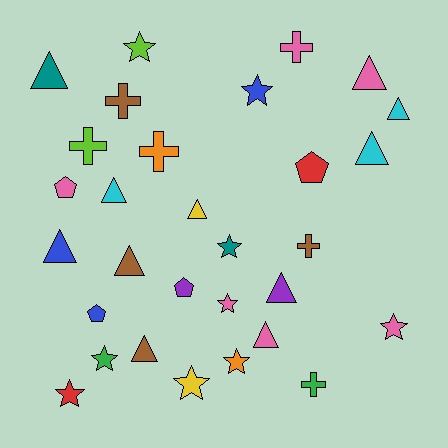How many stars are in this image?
There are 9 stars.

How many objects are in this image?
There are 30 objects.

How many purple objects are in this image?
There are 2 purple objects.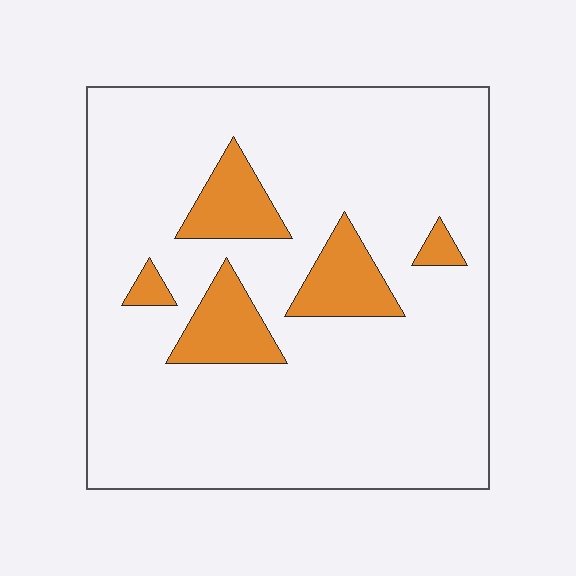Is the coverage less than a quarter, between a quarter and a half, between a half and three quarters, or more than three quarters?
Less than a quarter.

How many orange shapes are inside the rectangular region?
5.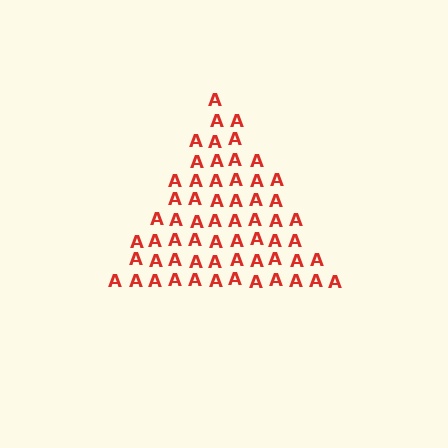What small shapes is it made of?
It is made of small letter A's.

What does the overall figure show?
The overall figure shows a triangle.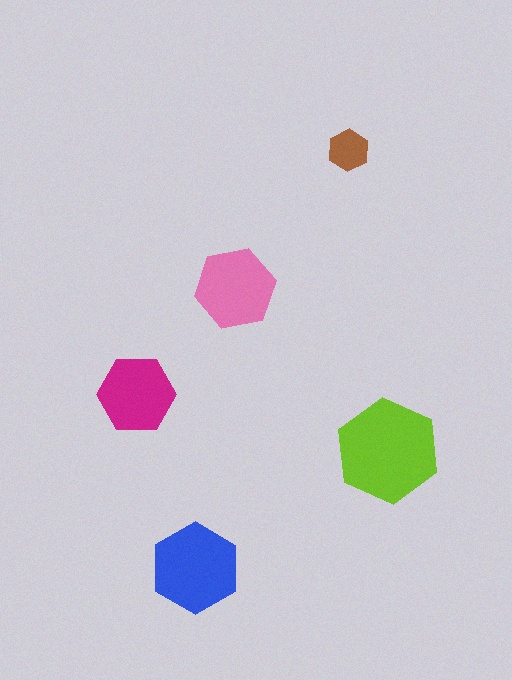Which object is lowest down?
The blue hexagon is bottommost.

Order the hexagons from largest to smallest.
the lime one, the blue one, the pink one, the magenta one, the brown one.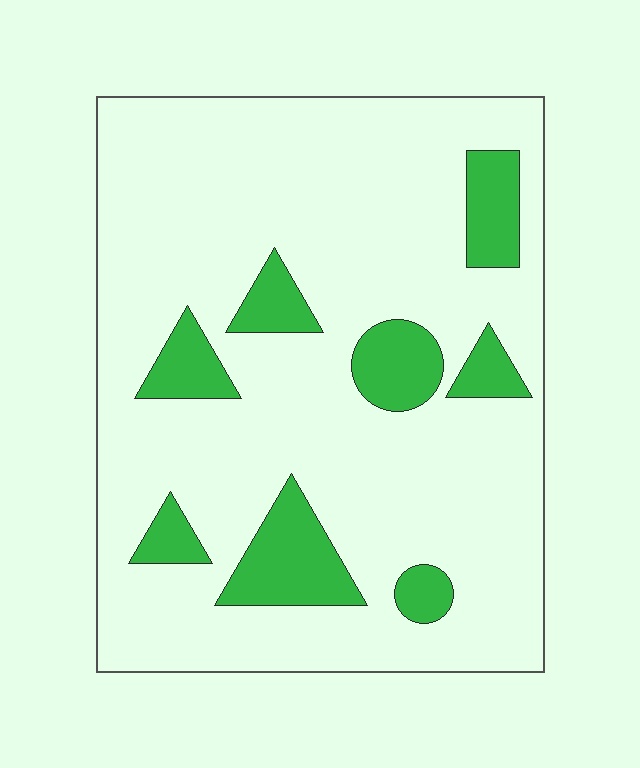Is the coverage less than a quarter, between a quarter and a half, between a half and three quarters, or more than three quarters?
Less than a quarter.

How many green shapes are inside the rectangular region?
8.